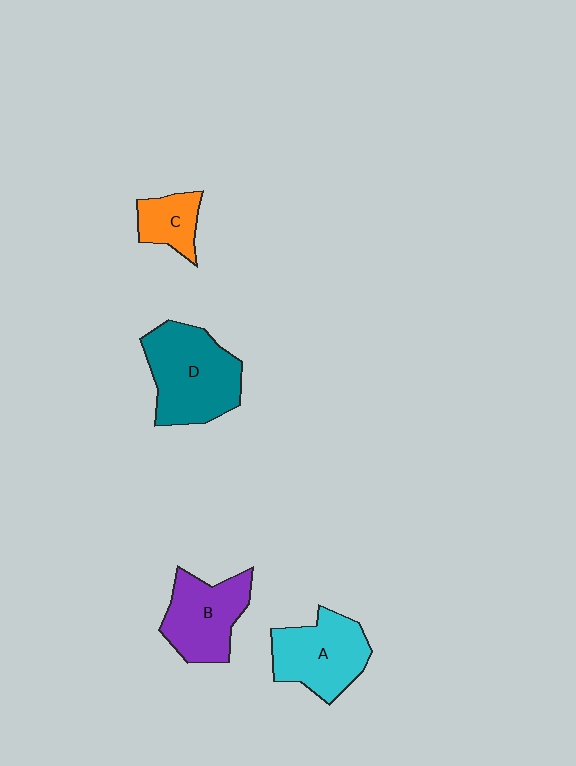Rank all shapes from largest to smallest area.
From largest to smallest: D (teal), A (cyan), B (purple), C (orange).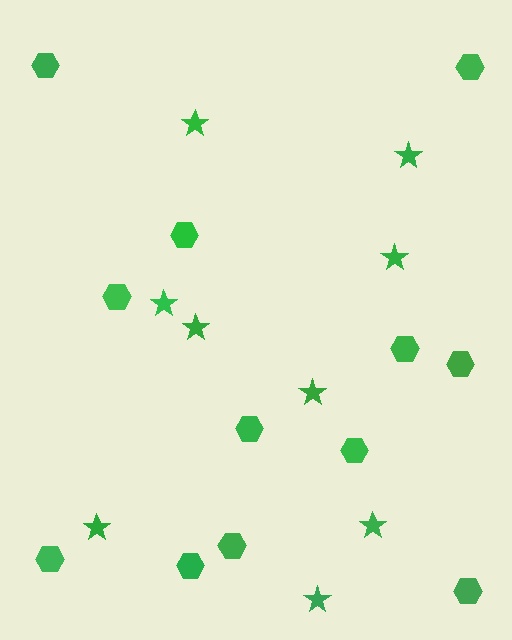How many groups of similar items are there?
There are 2 groups: one group of stars (9) and one group of hexagons (12).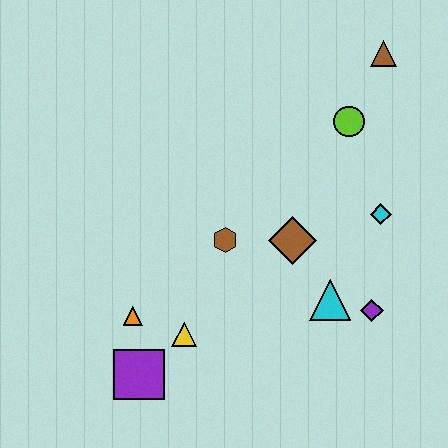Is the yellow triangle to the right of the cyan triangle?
No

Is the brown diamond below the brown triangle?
Yes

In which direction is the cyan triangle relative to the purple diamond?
The cyan triangle is to the left of the purple diamond.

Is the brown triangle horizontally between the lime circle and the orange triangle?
No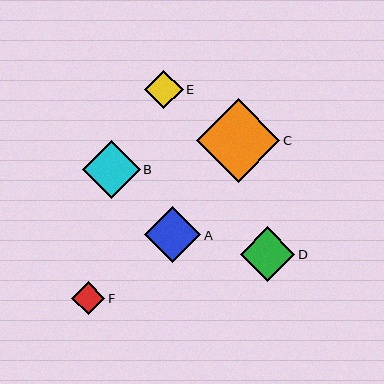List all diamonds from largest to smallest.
From largest to smallest: C, B, A, D, E, F.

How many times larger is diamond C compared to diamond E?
Diamond C is approximately 2.2 times the size of diamond E.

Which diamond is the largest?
Diamond C is the largest with a size of approximately 83 pixels.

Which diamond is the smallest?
Diamond F is the smallest with a size of approximately 33 pixels.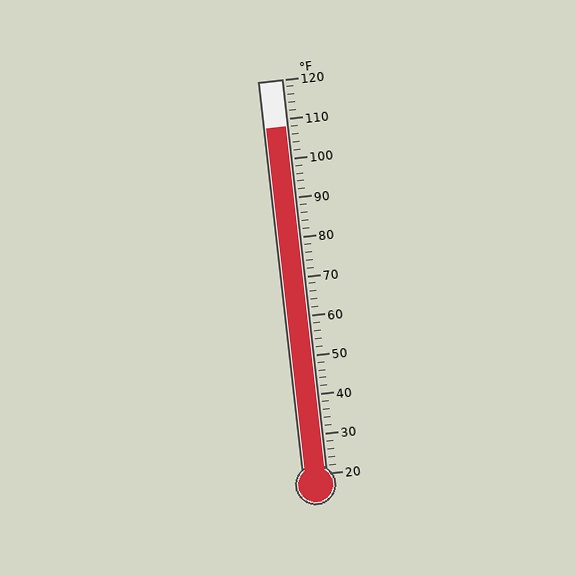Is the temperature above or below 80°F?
The temperature is above 80°F.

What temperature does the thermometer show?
The thermometer shows approximately 108°F.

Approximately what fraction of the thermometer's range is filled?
The thermometer is filled to approximately 90% of its range.